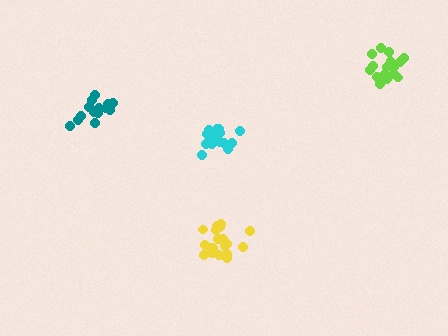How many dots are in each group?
Group 1: 20 dots, Group 2: 17 dots, Group 3: 15 dots, Group 4: 17 dots (69 total).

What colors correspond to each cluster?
The clusters are colored: yellow, cyan, teal, lime.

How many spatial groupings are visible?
There are 4 spatial groupings.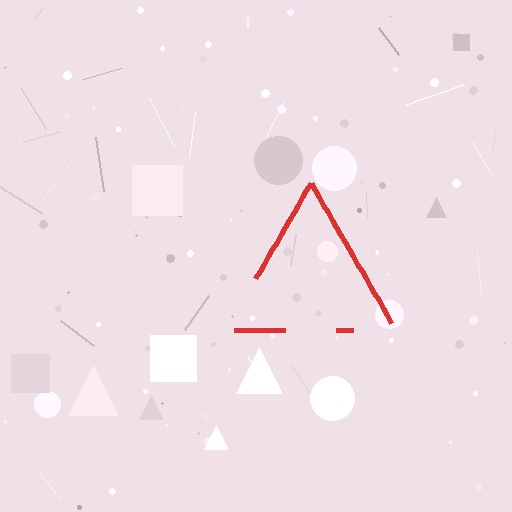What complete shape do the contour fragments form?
The contour fragments form a triangle.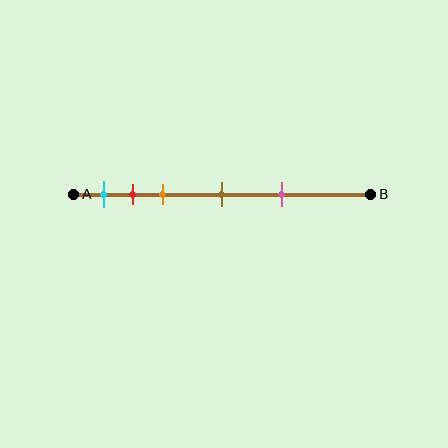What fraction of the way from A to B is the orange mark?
The orange mark is approximately 30% (0.3) of the way from A to B.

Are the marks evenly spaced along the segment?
No, the marks are not evenly spaced.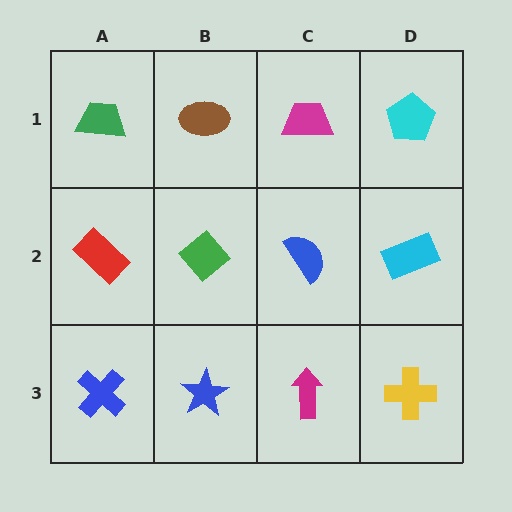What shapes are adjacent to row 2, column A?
A green trapezoid (row 1, column A), a blue cross (row 3, column A), a green diamond (row 2, column B).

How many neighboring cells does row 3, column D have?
2.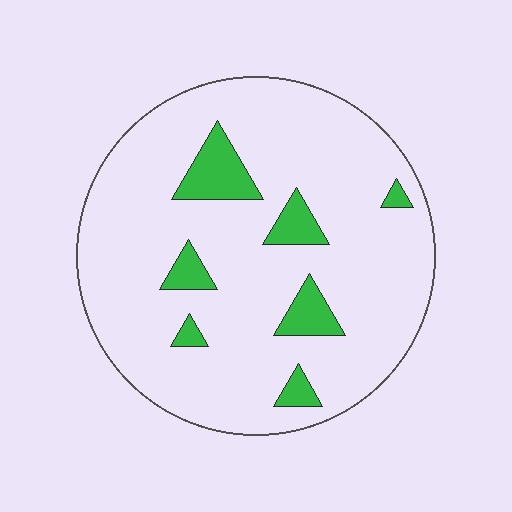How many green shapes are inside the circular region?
7.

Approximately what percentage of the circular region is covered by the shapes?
Approximately 10%.